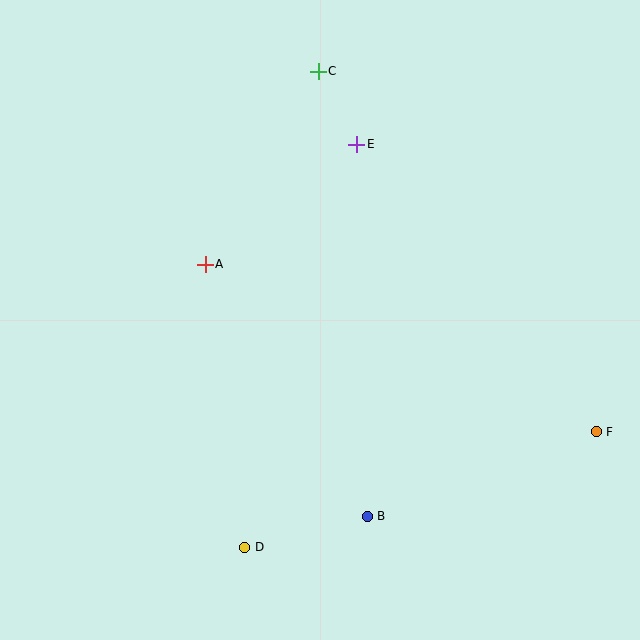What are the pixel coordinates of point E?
Point E is at (357, 144).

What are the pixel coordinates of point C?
Point C is at (318, 71).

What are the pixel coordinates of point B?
Point B is at (367, 516).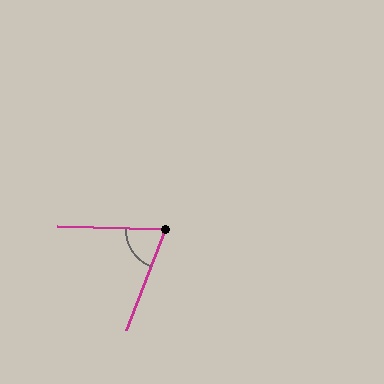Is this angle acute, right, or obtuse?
It is acute.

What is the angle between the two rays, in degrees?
Approximately 71 degrees.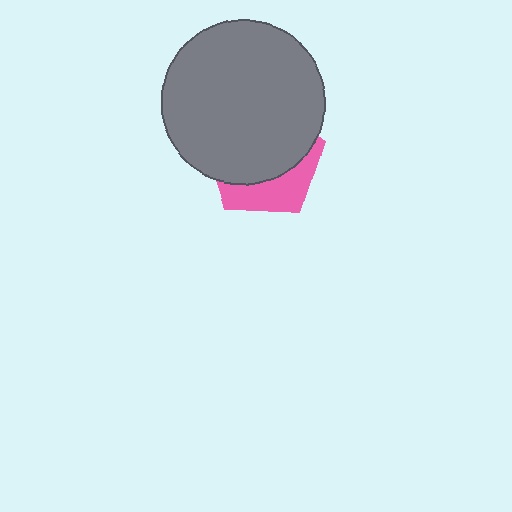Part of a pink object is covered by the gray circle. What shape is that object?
It is a pentagon.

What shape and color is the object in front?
The object in front is a gray circle.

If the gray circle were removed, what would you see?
You would see the complete pink pentagon.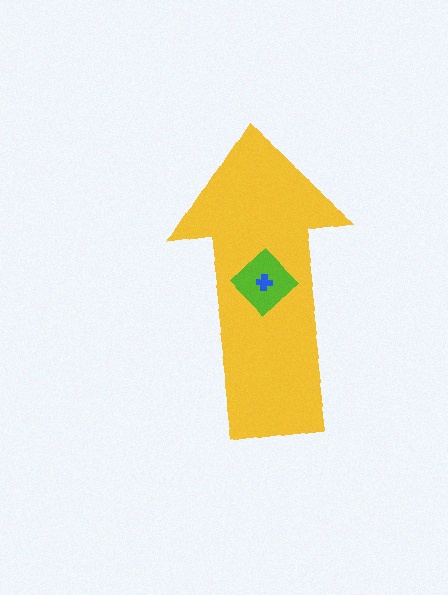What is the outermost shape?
The yellow arrow.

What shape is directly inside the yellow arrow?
The lime diamond.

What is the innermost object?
The blue cross.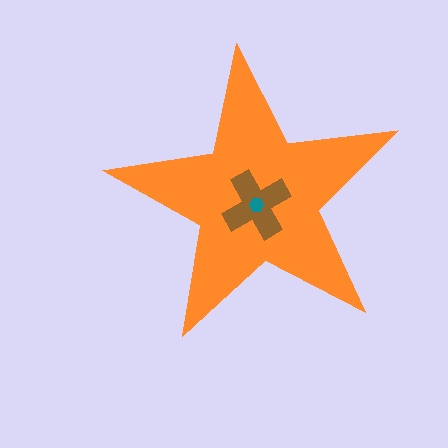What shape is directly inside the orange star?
The brown cross.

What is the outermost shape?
The orange star.